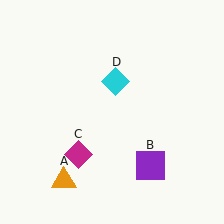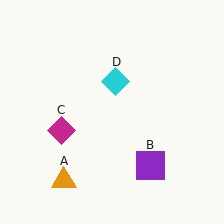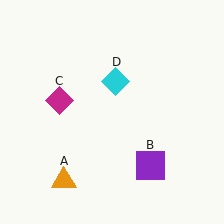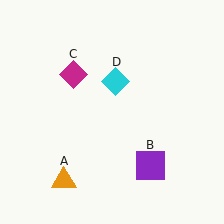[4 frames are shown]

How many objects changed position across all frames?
1 object changed position: magenta diamond (object C).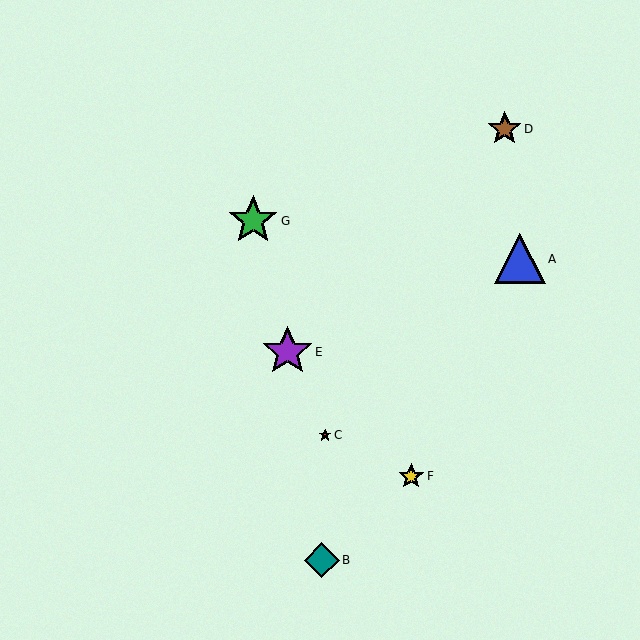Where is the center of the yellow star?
The center of the yellow star is at (411, 476).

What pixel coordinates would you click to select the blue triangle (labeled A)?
Click at (520, 259) to select the blue triangle A.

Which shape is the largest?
The blue triangle (labeled A) is the largest.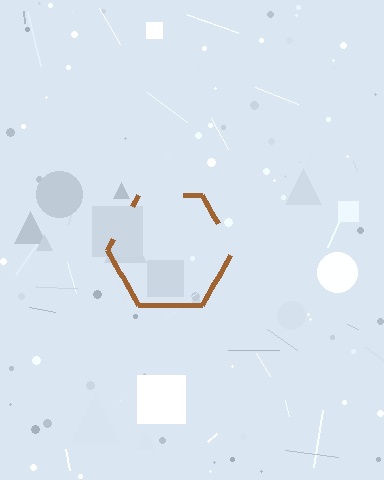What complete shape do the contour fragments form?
The contour fragments form a hexagon.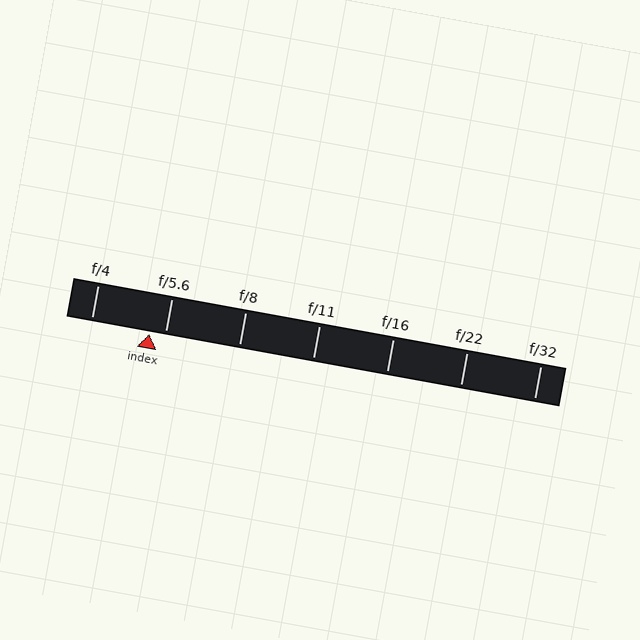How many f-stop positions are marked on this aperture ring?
There are 7 f-stop positions marked.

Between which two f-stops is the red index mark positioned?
The index mark is between f/4 and f/5.6.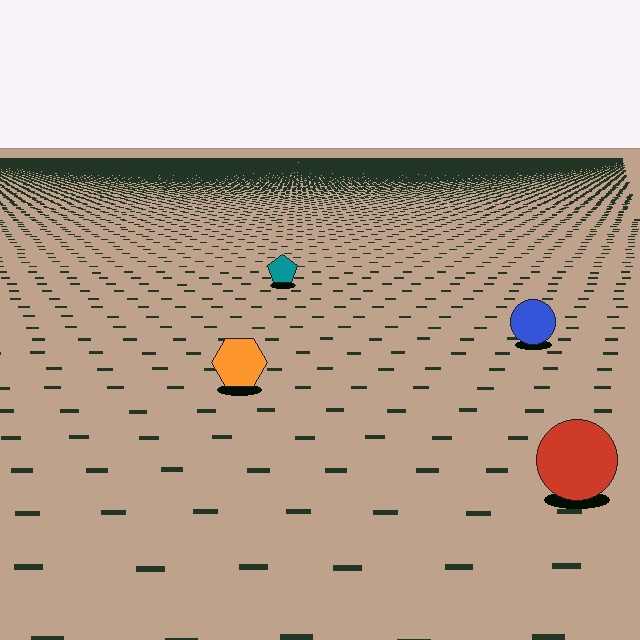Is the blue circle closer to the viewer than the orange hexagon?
No. The orange hexagon is closer — you can tell from the texture gradient: the ground texture is coarser near it.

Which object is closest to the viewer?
The red circle is closest. The texture marks near it are larger and more spread out.